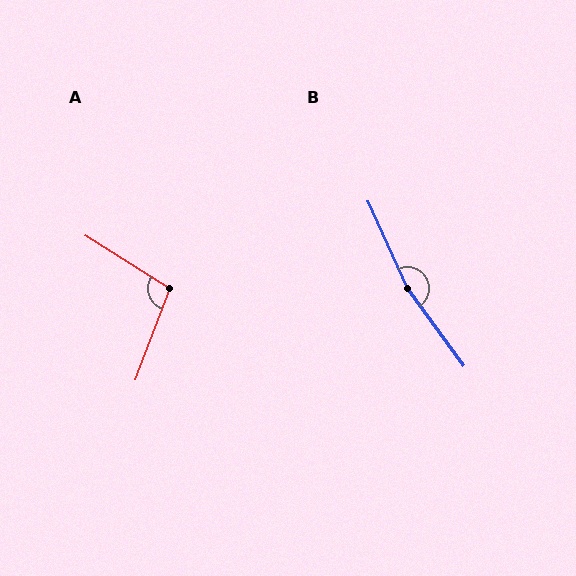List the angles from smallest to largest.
A (101°), B (168°).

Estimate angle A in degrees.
Approximately 101 degrees.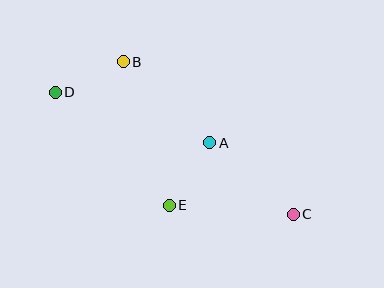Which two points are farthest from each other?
Points C and D are farthest from each other.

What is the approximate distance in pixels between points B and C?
The distance between B and C is approximately 229 pixels.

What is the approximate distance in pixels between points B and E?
The distance between B and E is approximately 151 pixels.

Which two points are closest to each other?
Points B and D are closest to each other.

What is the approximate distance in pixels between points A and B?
The distance between A and B is approximately 118 pixels.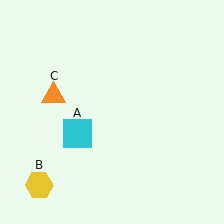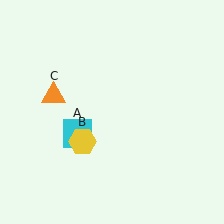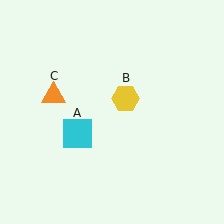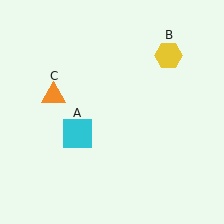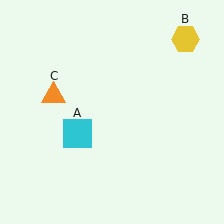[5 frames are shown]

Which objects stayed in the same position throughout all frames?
Cyan square (object A) and orange triangle (object C) remained stationary.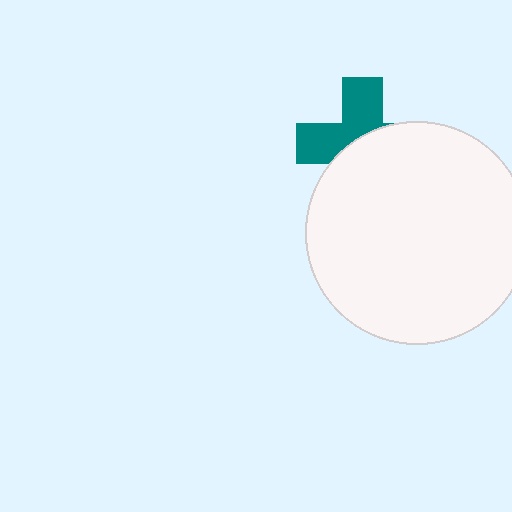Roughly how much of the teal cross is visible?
About half of it is visible (roughly 46%).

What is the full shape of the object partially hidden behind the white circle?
The partially hidden object is a teal cross.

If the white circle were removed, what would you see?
You would see the complete teal cross.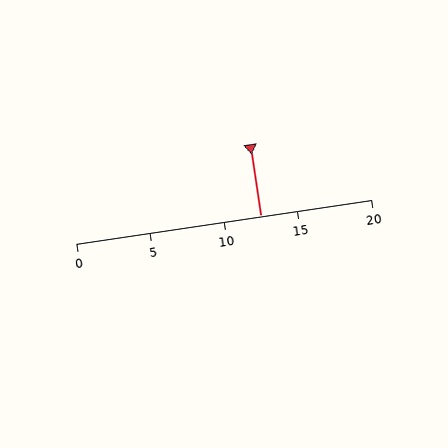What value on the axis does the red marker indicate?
The marker indicates approximately 12.5.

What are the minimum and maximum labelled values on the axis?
The axis runs from 0 to 20.